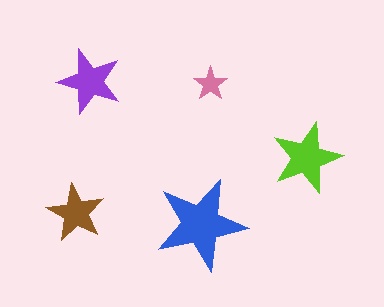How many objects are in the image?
There are 5 objects in the image.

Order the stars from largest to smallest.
the blue one, the lime one, the purple one, the brown one, the pink one.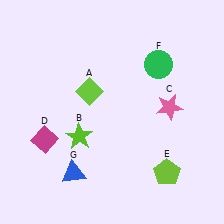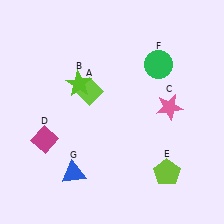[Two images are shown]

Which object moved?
The lime star (B) moved up.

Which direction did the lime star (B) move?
The lime star (B) moved up.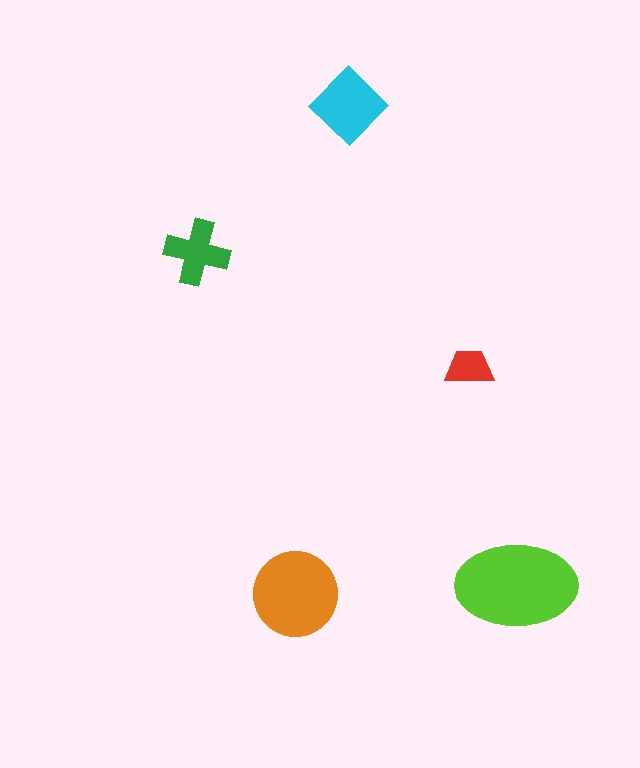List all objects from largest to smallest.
The lime ellipse, the orange circle, the cyan diamond, the green cross, the red trapezoid.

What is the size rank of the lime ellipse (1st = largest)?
1st.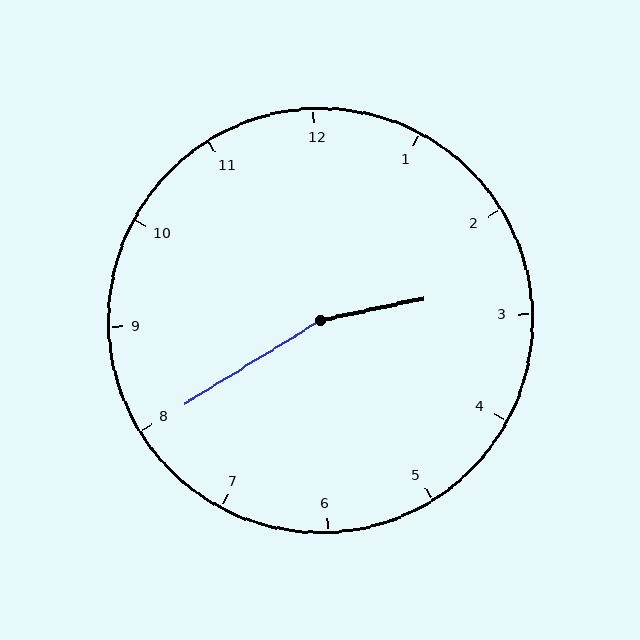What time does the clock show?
2:40.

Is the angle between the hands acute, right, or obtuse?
It is obtuse.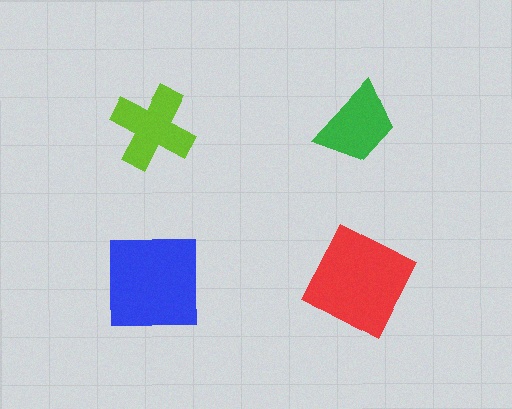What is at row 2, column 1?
A blue square.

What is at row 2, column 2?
A red square.